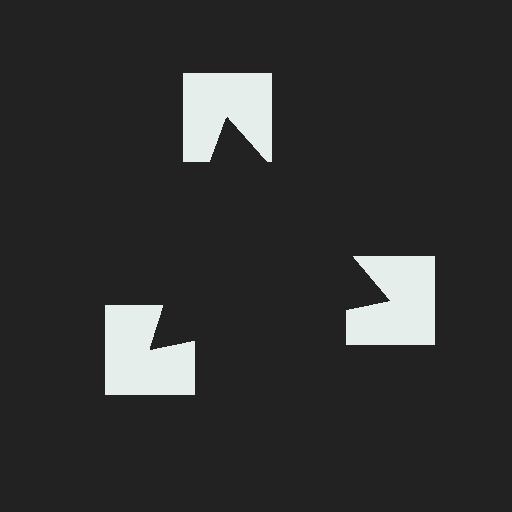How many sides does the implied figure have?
3 sides.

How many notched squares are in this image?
There are 3 — one at each vertex of the illusory triangle.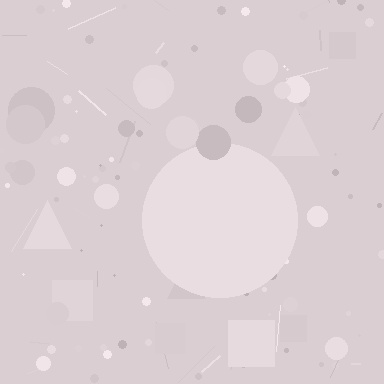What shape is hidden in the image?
A circle is hidden in the image.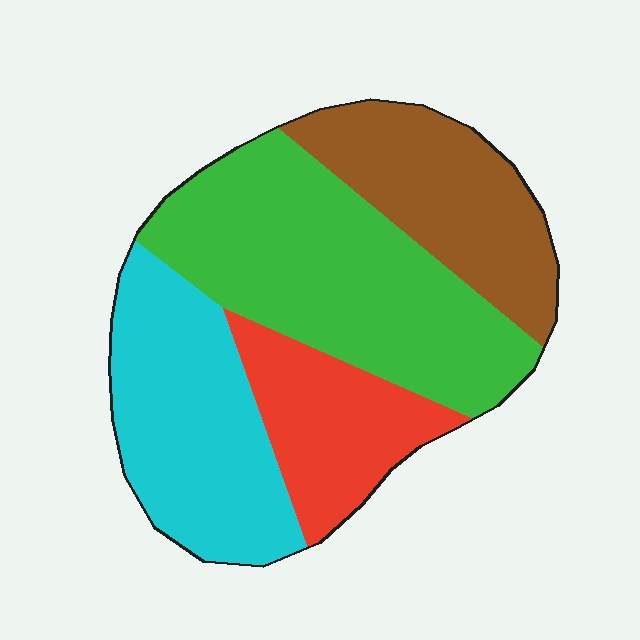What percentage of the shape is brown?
Brown covers around 20% of the shape.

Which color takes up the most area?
Green, at roughly 35%.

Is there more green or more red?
Green.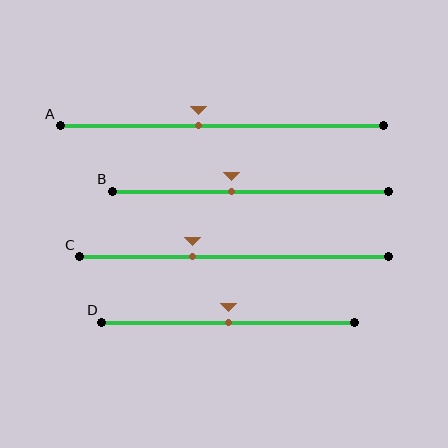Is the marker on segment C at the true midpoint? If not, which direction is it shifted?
No, the marker on segment C is shifted to the left by about 14% of the segment length.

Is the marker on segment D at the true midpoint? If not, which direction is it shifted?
Yes, the marker on segment D is at the true midpoint.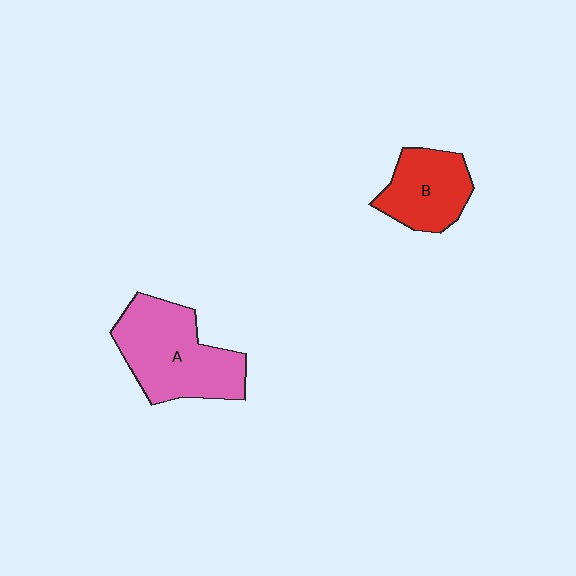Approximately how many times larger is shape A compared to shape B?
Approximately 1.6 times.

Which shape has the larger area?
Shape A (pink).